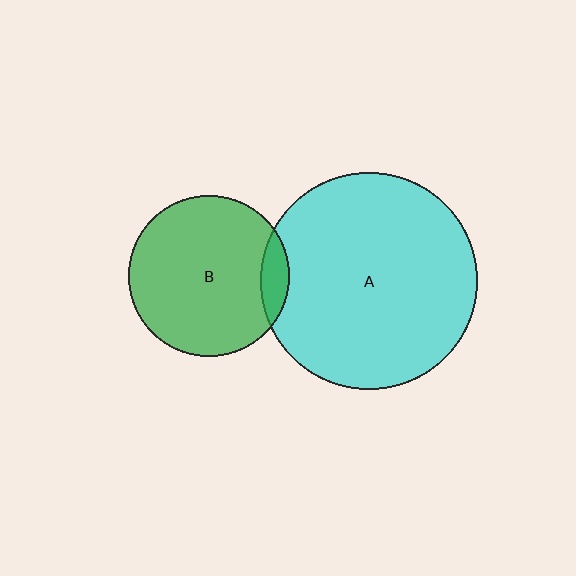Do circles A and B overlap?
Yes.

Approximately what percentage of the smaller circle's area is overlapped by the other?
Approximately 10%.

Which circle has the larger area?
Circle A (cyan).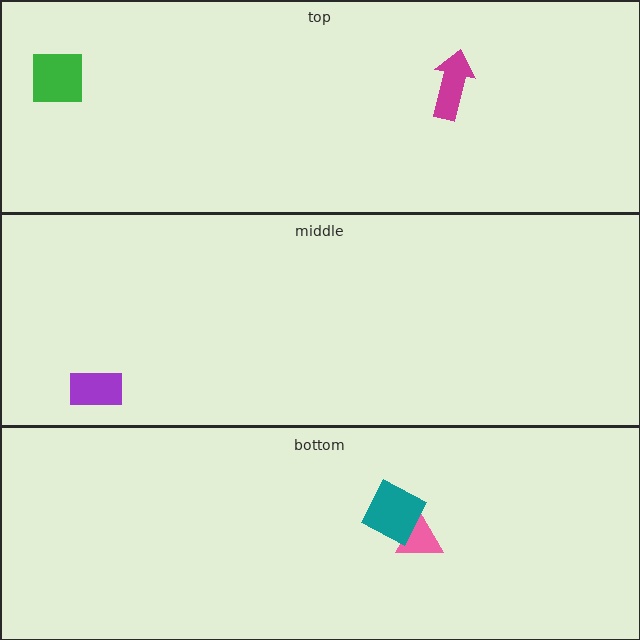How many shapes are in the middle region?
1.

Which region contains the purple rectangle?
The middle region.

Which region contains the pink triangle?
The bottom region.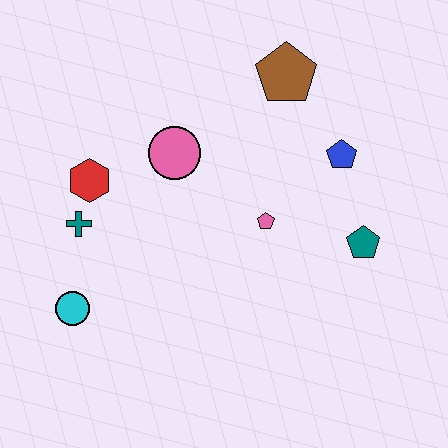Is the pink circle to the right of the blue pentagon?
No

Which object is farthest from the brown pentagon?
The cyan circle is farthest from the brown pentagon.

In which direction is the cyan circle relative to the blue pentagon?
The cyan circle is to the left of the blue pentagon.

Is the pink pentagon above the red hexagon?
No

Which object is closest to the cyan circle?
The teal cross is closest to the cyan circle.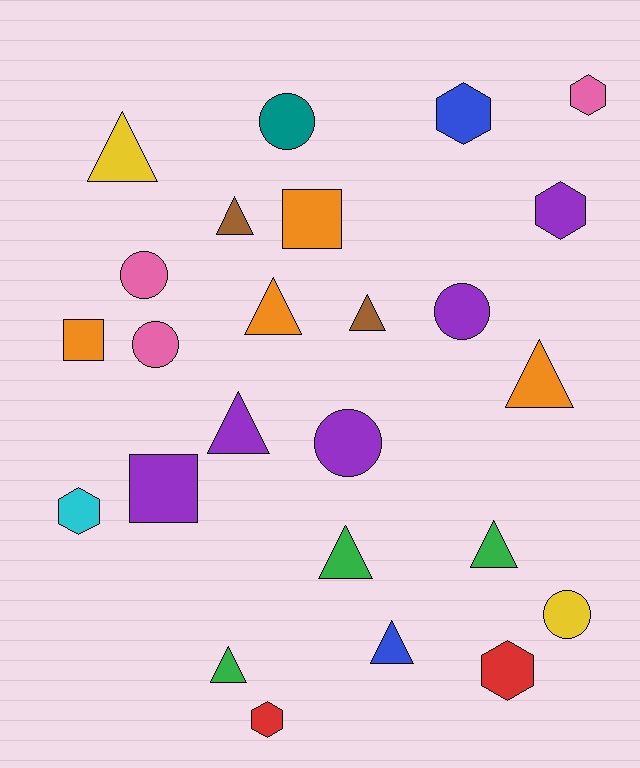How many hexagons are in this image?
There are 6 hexagons.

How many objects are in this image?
There are 25 objects.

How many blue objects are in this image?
There are 2 blue objects.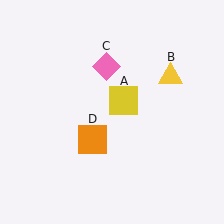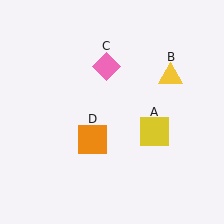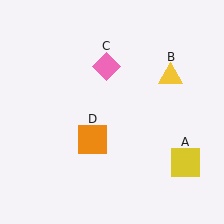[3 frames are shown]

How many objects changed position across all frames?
1 object changed position: yellow square (object A).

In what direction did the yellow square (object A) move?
The yellow square (object A) moved down and to the right.